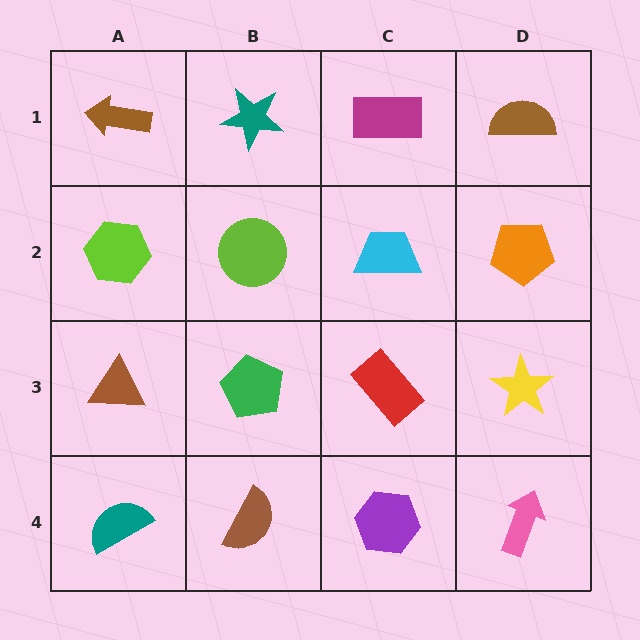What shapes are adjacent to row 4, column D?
A yellow star (row 3, column D), a purple hexagon (row 4, column C).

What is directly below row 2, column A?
A brown triangle.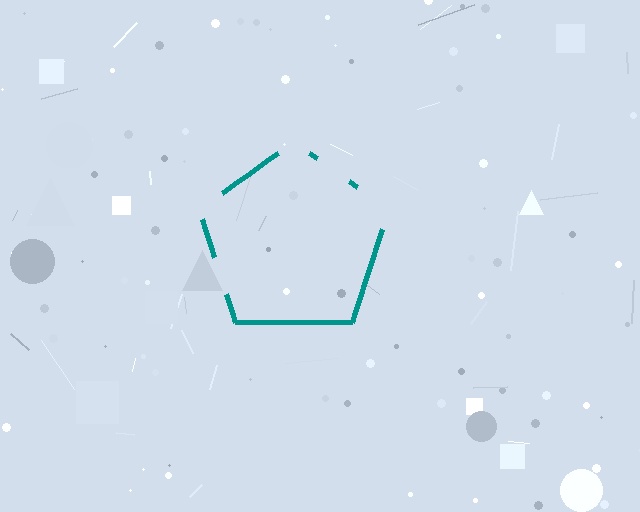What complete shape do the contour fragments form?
The contour fragments form a pentagon.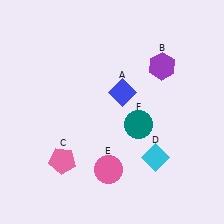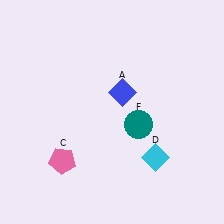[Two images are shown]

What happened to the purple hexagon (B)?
The purple hexagon (B) was removed in Image 2. It was in the top-right area of Image 1.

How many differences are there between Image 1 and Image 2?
There are 2 differences between the two images.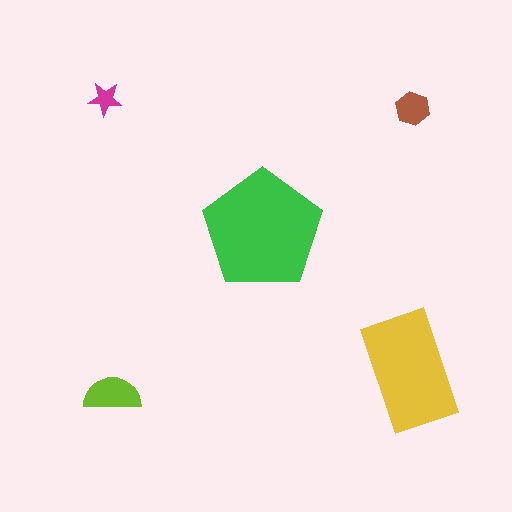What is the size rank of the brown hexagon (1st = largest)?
4th.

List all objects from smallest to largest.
The magenta star, the brown hexagon, the lime semicircle, the yellow rectangle, the green pentagon.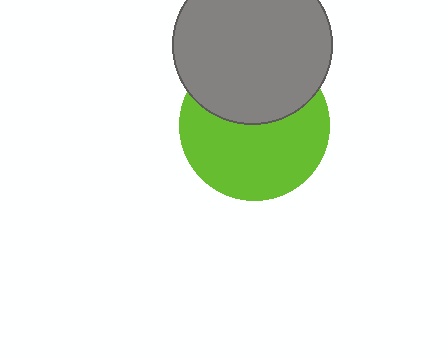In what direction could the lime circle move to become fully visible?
The lime circle could move down. That would shift it out from behind the gray circle entirely.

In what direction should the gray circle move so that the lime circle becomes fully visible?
The gray circle should move up. That is the shortest direction to clear the overlap and leave the lime circle fully visible.